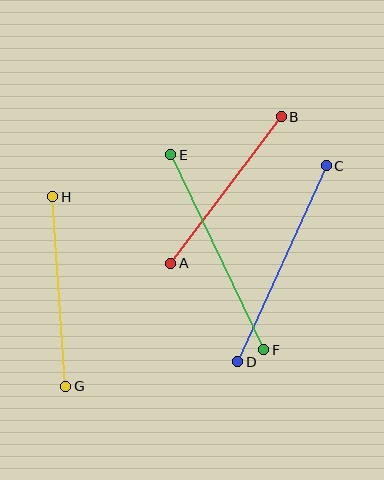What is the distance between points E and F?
The distance is approximately 216 pixels.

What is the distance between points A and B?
The distance is approximately 184 pixels.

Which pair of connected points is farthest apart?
Points E and F are farthest apart.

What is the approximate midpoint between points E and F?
The midpoint is at approximately (217, 252) pixels.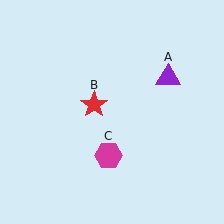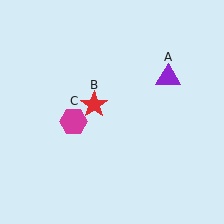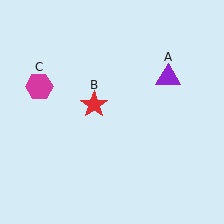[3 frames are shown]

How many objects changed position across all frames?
1 object changed position: magenta hexagon (object C).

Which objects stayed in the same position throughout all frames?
Purple triangle (object A) and red star (object B) remained stationary.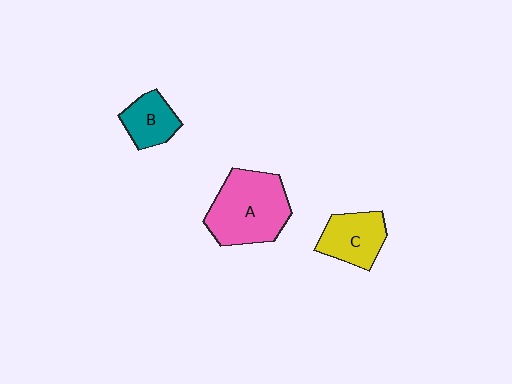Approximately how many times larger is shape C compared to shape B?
Approximately 1.3 times.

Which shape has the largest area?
Shape A (pink).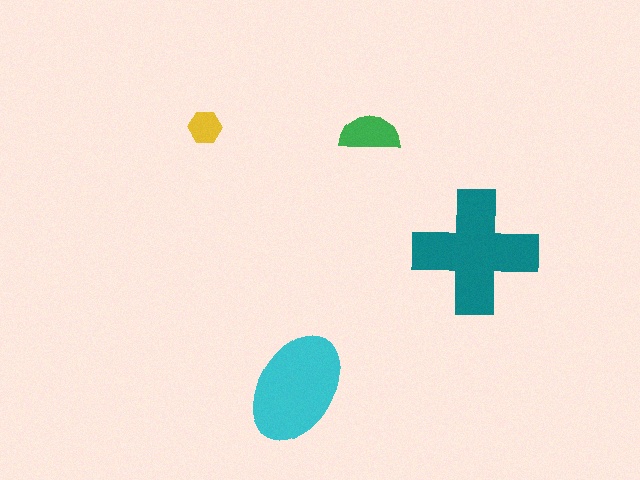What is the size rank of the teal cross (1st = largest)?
1st.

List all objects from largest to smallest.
The teal cross, the cyan ellipse, the green semicircle, the yellow hexagon.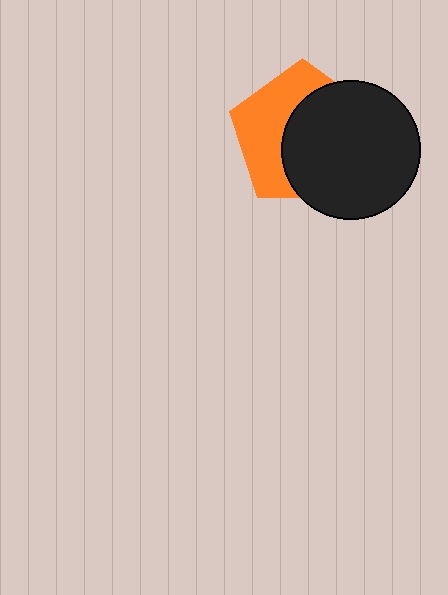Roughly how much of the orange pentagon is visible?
A small part of it is visible (roughly 44%).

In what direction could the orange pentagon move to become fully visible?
The orange pentagon could move left. That would shift it out from behind the black circle entirely.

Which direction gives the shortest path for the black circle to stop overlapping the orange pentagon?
Moving right gives the shortest separation.